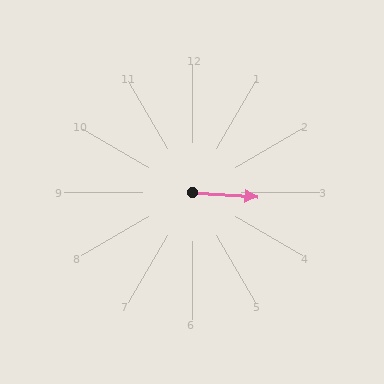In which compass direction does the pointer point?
East.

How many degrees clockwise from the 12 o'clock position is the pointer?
Approximately 94 degrees.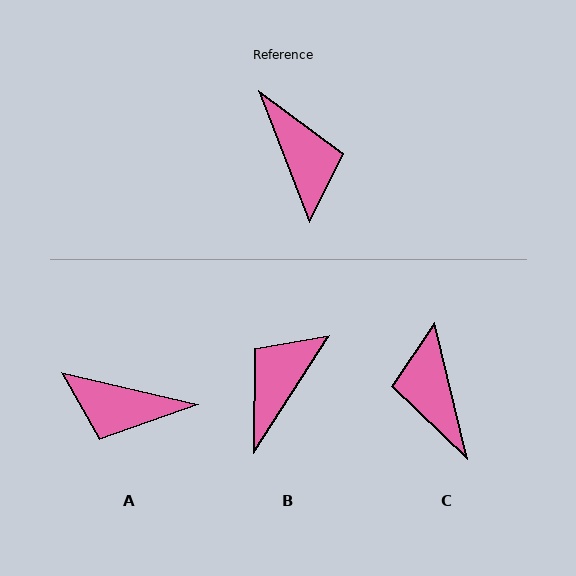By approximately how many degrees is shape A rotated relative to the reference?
Approximately 124 degrees clockwise.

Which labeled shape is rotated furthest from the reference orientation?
C, about 172 degrees away.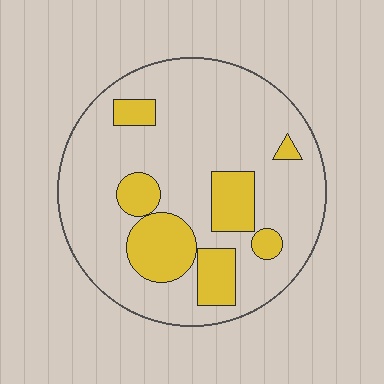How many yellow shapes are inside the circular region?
7.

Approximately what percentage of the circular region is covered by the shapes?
Approximately 20%.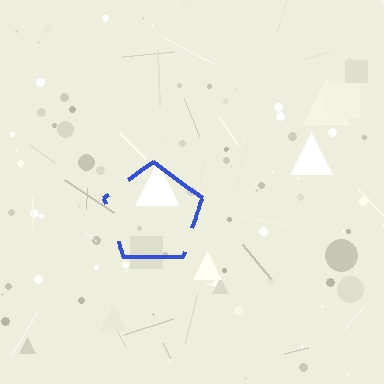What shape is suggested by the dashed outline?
The dashed outline suggests a pentagon.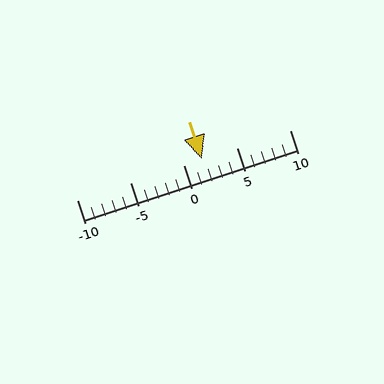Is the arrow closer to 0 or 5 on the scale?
The arrow is closer to 0.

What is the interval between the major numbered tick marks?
The major tick marks are spaced 5 units apart.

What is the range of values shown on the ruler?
The ruler shows values from -10 to 10.